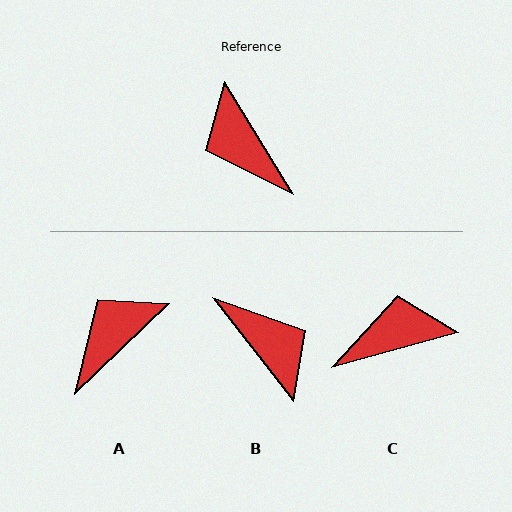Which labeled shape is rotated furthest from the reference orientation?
B, about 173 degrees away.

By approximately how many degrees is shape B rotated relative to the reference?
Approximately 173 degrees clockwise.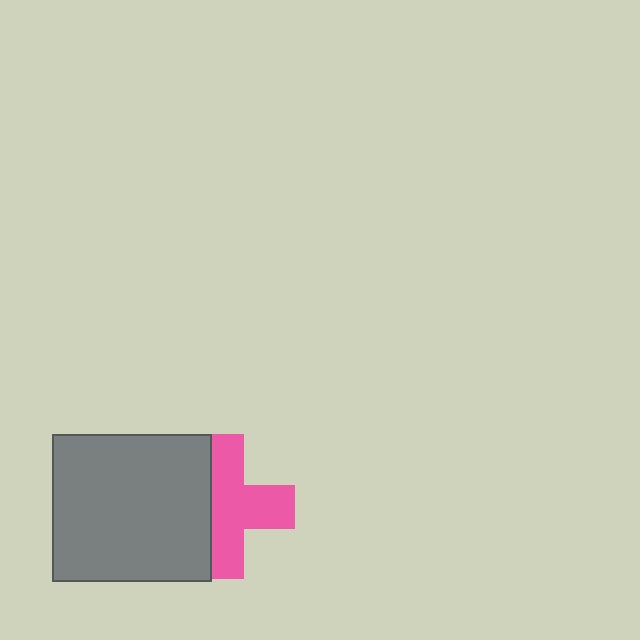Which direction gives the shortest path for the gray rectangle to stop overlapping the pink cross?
Moving left gives the shortest separation.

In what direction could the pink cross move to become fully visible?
The pink cross could move right. That would shift it out from behind the gray rectangle entirely.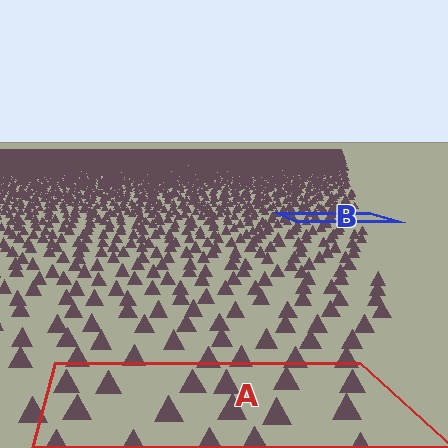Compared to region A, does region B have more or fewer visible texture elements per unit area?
Region B has more texture elements per unit area — they are packed more densely because it is farther away.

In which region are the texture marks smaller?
The texture marks are smaller in region B, because it is farther away.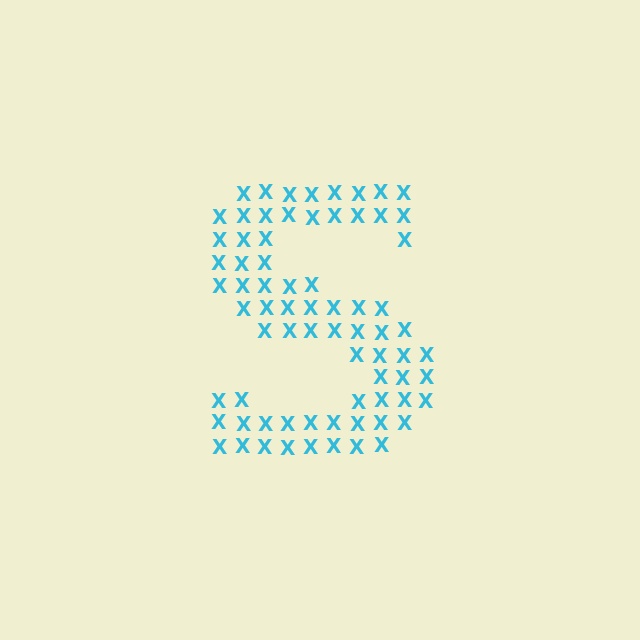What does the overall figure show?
The overall figure shows the letter S.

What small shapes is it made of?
It is made of small letter X's.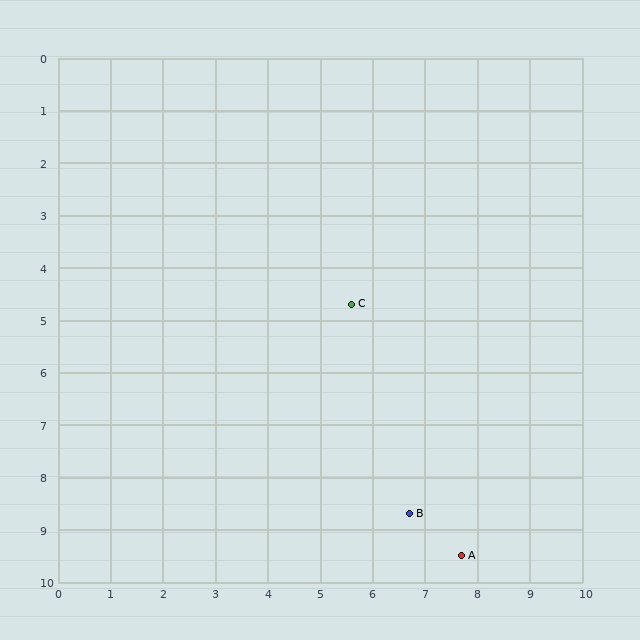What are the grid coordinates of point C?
Point C is at approximately (5.6, 4.7).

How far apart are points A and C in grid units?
Points A and C are about 5.2 grid units apart.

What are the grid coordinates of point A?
Point A is at approximately (7.7, 9.5).